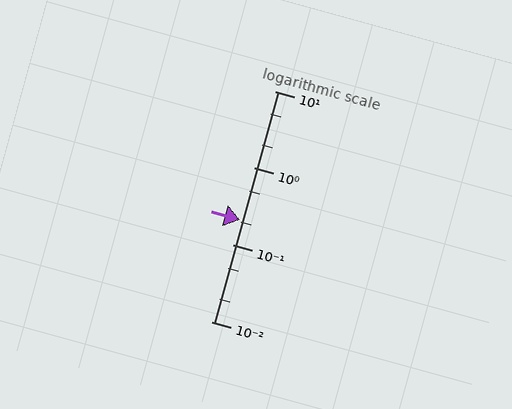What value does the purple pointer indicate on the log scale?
The pointer indicates approximately 0.21.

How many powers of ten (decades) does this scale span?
The scale spans 3 decades, from 0.01 to 10.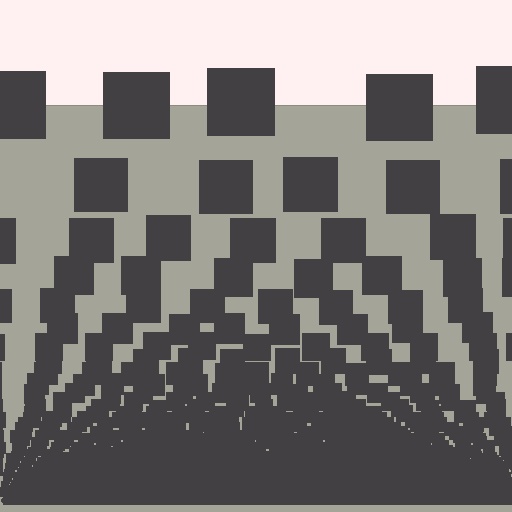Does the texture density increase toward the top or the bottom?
Density increases toward the bottom.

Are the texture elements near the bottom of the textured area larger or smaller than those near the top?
Smaller. The gradient is inverted — elements near the bottom are smaller and denser.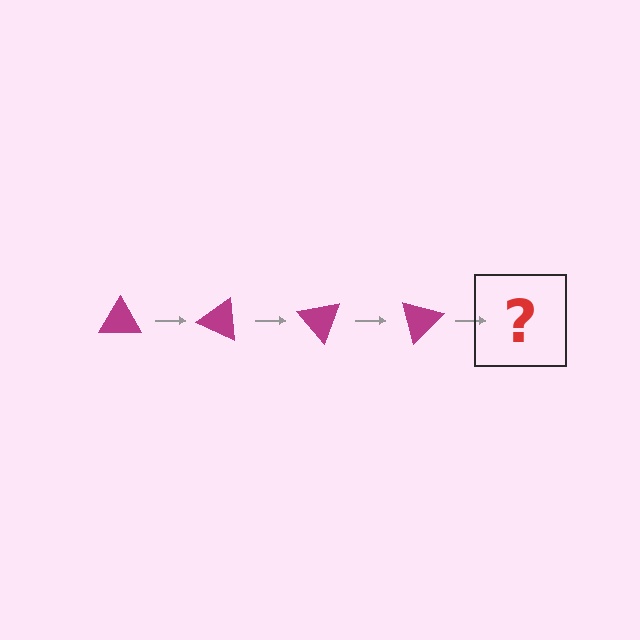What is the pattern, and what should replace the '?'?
The pattern is that the triangle rotates 25 degrees each step. The '?' should be a magenta triangle rotated 100 degrees.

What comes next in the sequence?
The next element should be a magenta triangle rotated 100 degrees.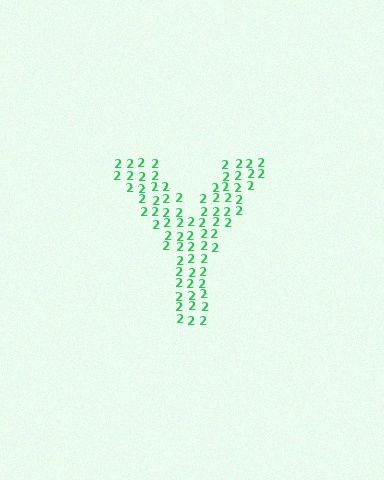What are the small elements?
The small elements are digit 2's.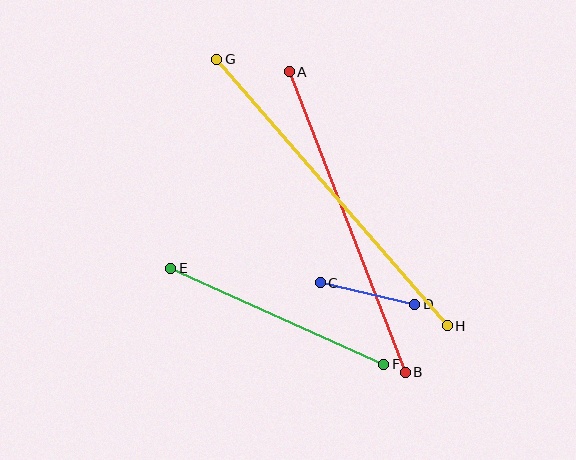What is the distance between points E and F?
The distance is approximately 234 pixels.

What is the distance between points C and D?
The distance is approximately 97 pixels.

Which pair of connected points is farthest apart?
Points G and H are farthest apart.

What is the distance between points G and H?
The distance is approximately 352 pixels.